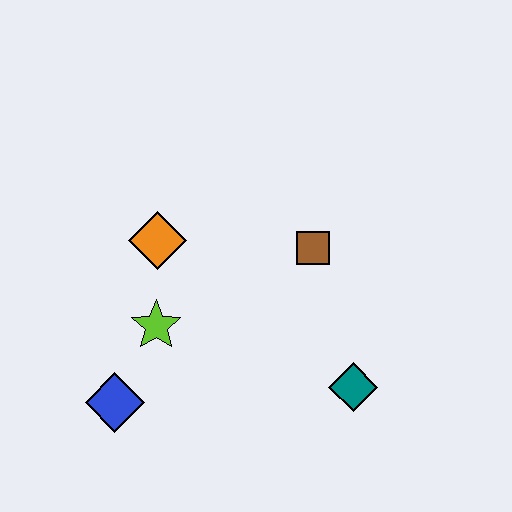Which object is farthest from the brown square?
The blue diamond is farthest from the brown square.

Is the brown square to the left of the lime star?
No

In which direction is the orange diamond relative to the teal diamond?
The orange diamond is to the left of the teal diamond.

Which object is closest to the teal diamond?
The brown square is closest to the teal diamond.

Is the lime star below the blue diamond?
No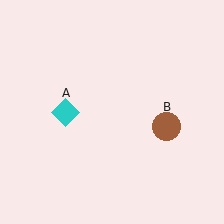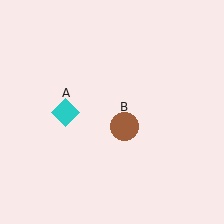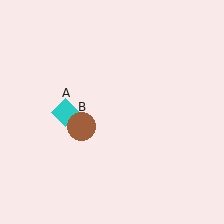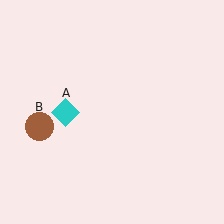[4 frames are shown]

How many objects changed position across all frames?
1 object changed position: brown circle (object B).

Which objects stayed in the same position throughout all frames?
Cyan diamond (object A) remained stationary.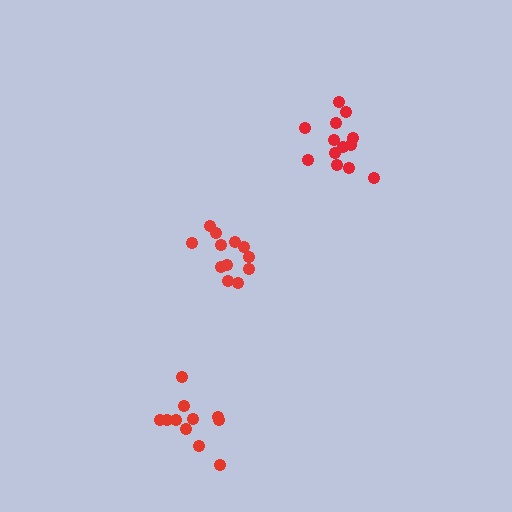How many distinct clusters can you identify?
There are 3 distinct clusters.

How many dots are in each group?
Group 1: 13 dots, Group 2: 12 dots, Group 3: 11 dots (36 total).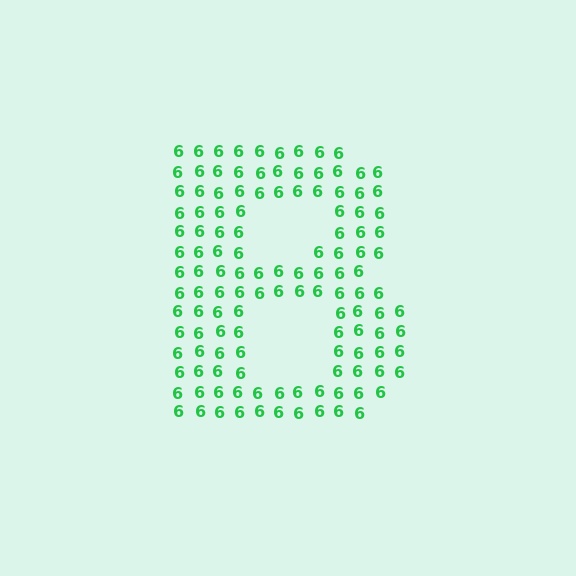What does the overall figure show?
The overall figure shows the letter B.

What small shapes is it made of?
It is made of small digit 6's.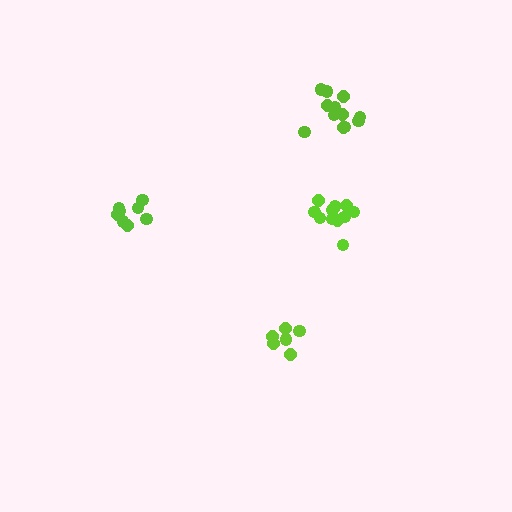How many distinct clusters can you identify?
There are 4 distinct clusters.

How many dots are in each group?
Group 1: 10 dots, Group 2: 12 dots, Group 3: 12 dots, Group 4: 6 dots (40 total).